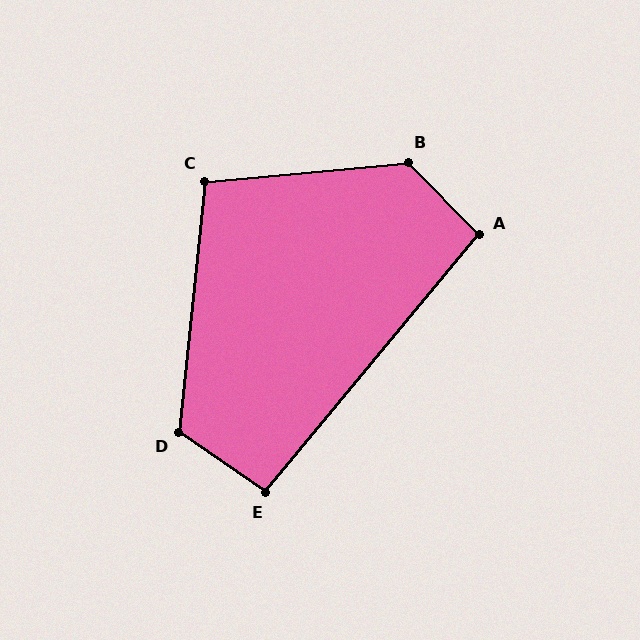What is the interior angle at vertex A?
Approximately 96 degrees (obtuse).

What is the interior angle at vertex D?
Approximately 119 degrees (obtuse).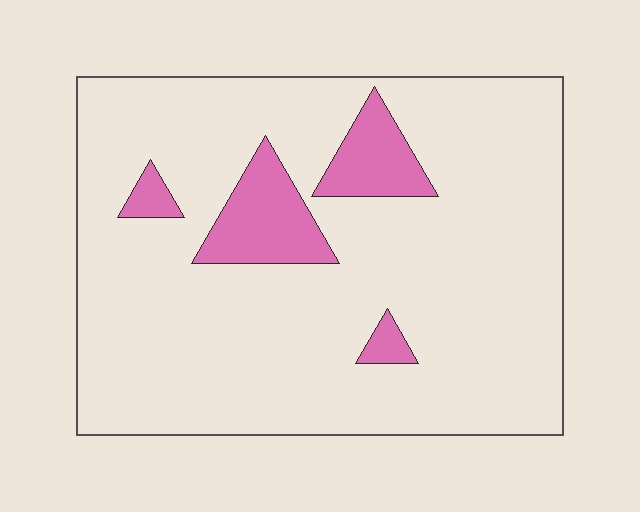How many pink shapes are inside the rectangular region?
4.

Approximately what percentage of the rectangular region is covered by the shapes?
Approximately 10%.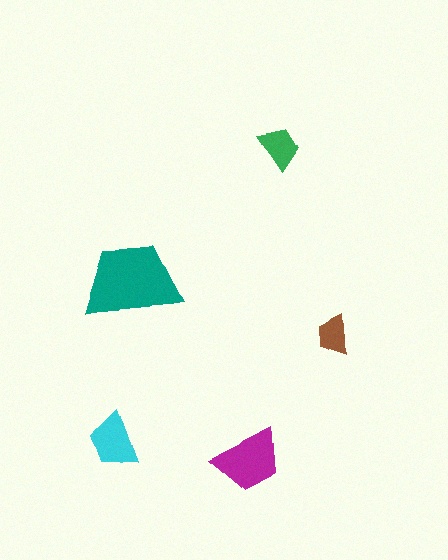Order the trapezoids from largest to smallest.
the teal one, the magenta one, the cyan one, the green one, the brown one.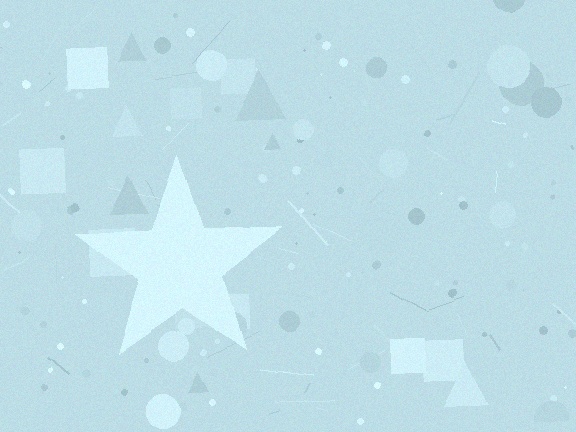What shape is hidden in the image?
A star is hidden in the image.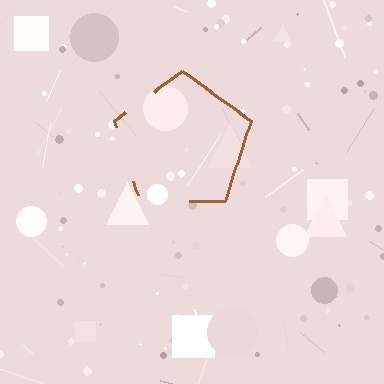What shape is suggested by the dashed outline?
The dashed outline suggests a pentagon.